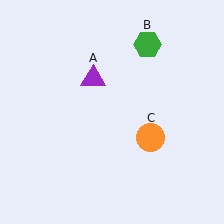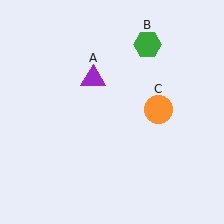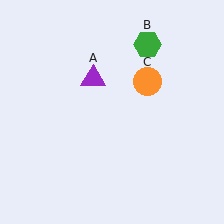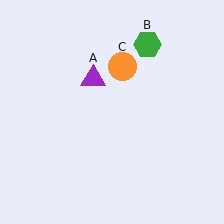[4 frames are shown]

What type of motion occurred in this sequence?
The orange circle (object C) rotated counterclockwise around the center of the scene.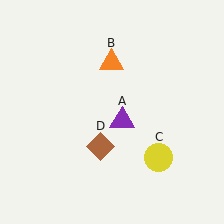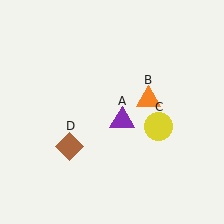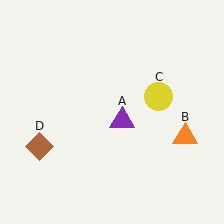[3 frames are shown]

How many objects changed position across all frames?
3 objects changed position: orange triangle (object B), yellow circle (object C), brown diamond (object D).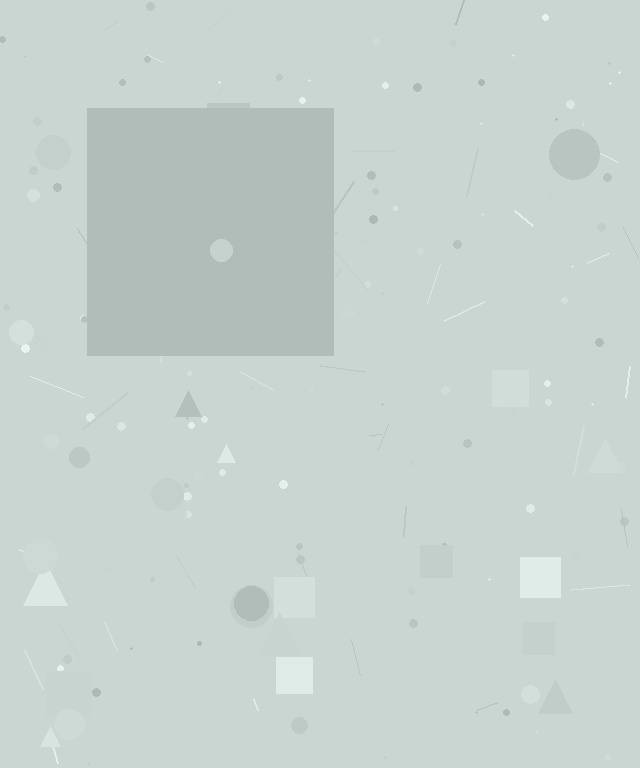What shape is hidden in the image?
A square is hidden in the image.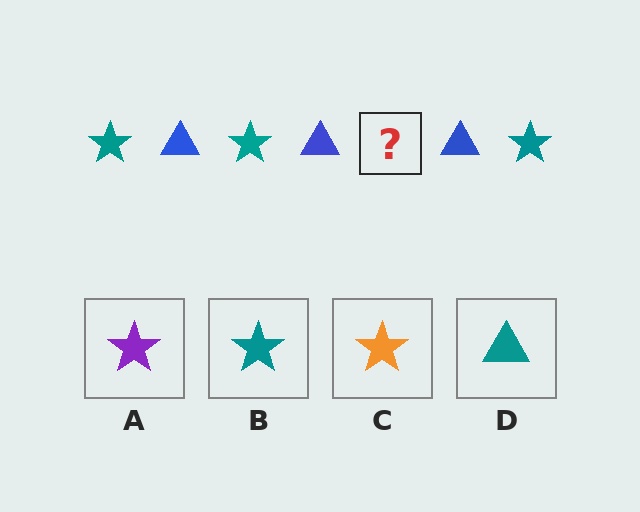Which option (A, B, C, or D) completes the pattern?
B.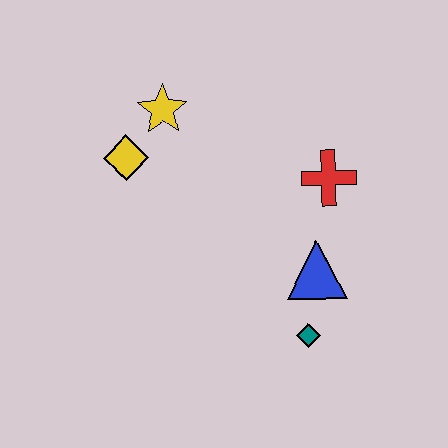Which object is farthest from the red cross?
The yellow diamond is farthest from the red cross.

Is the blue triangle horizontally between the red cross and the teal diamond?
Yes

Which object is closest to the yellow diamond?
The yellow star is closest to the yellow diamond.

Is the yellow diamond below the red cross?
No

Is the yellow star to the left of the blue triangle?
Yes